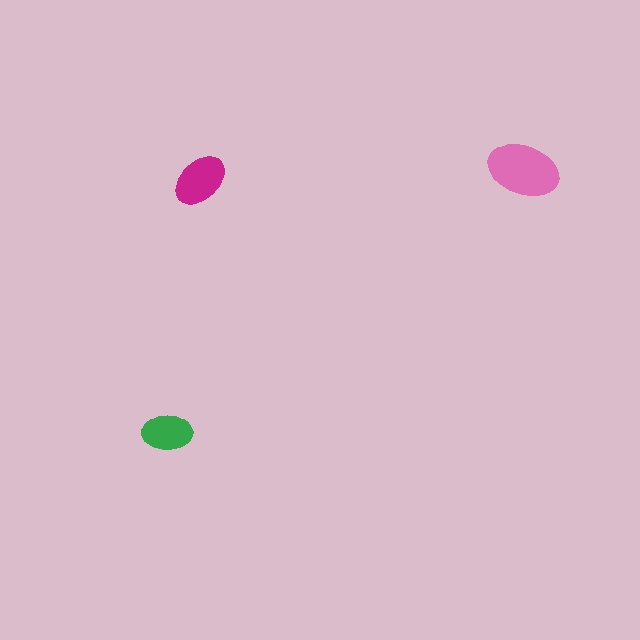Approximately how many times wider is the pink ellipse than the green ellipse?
About 1.5 times wider.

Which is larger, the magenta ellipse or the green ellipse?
The magenta one.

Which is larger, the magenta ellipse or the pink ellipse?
The pink one.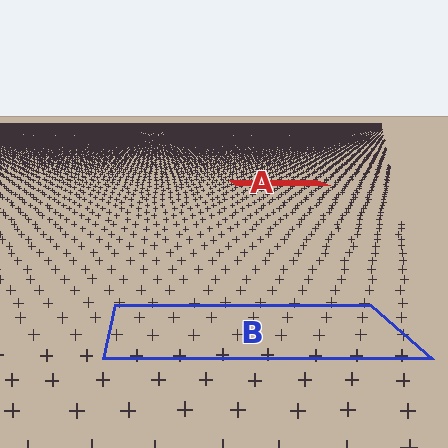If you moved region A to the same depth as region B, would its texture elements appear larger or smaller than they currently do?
They would appear larger. At a closer depth, the same texture elements are projected at a bigger on-screen size.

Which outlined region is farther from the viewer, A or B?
Region A is farther from the viewer — the texture elements inside it appear smaller and more densely packed.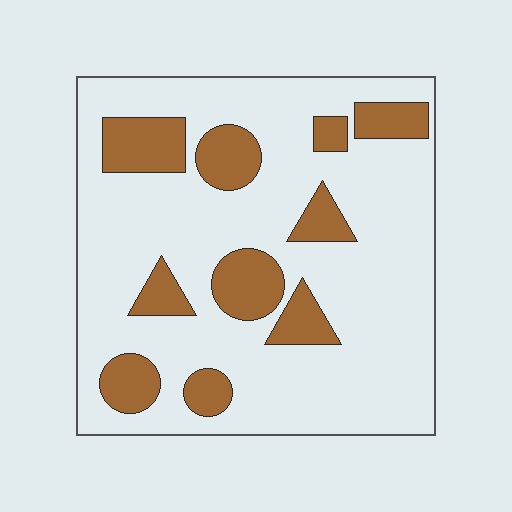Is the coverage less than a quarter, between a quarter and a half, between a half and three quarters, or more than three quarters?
Less than a quarter.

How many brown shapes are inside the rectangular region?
10.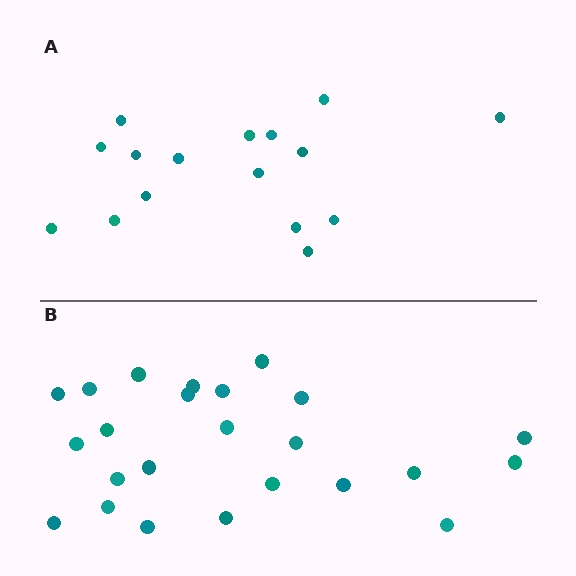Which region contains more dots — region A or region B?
Region B (the bottom region) has more dots.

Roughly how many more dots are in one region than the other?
Region B has roughly 8 or so more dots than region A.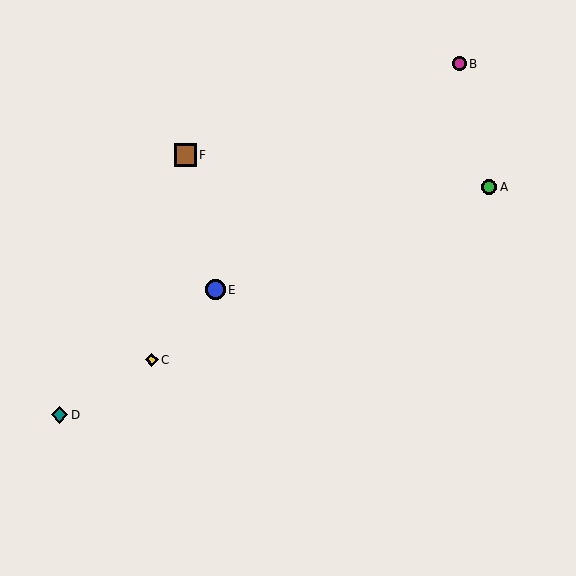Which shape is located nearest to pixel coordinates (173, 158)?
The brown square (labeled F) at (185, 155) is nearest to that location.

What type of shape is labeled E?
Shape E is a blue circle.